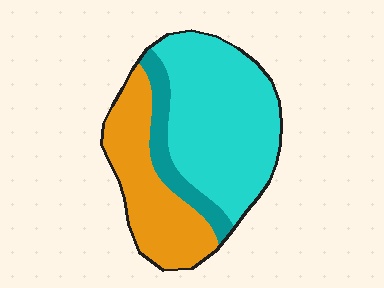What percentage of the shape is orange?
Orange covers 33% of the shape.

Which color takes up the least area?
Teal, at roughly 15%.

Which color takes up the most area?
Cyan, at roughly 55%.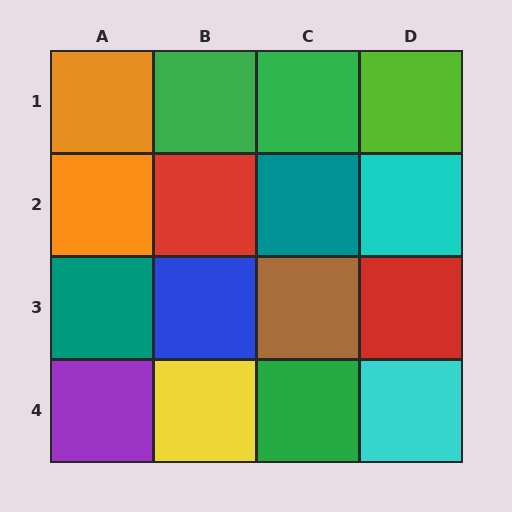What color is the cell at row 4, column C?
Green.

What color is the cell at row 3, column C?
Brown.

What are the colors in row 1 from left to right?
Orange, green, green, lime.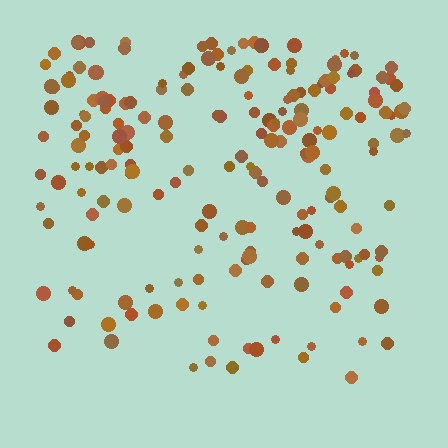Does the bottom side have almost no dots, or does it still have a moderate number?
Still a moderate number, just noticeably fewer than the top.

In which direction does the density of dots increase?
From bottom to top, with the top side densest.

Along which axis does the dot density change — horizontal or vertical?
Vertical.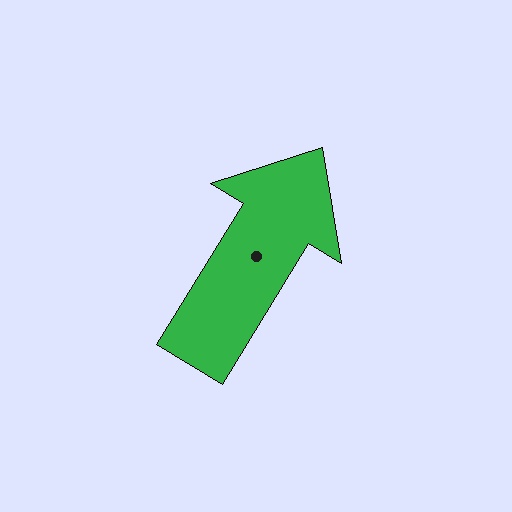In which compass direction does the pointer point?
Northeast.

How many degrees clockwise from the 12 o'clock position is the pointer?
Approximately 31 degrees.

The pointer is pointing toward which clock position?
Roughly 1 o'clock.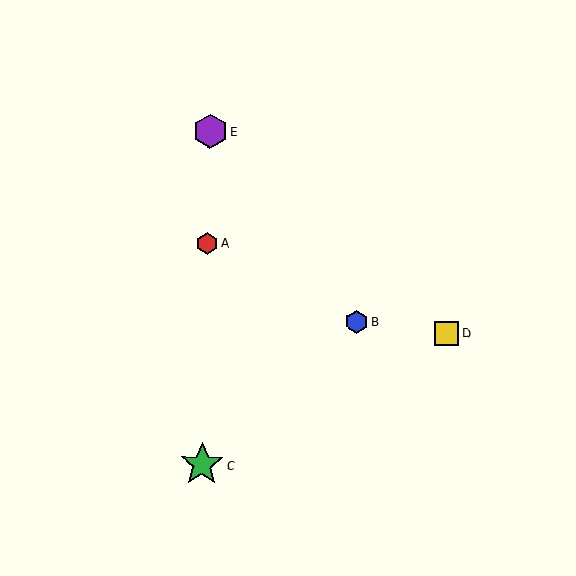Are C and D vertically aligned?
No, C is at x≈202 and D is at x≈447.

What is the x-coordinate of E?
Object E is at x≈210.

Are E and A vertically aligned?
Yes, both are at x≈210.